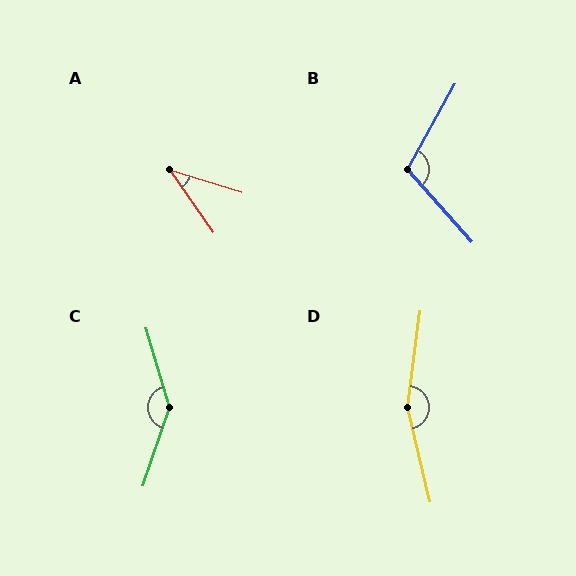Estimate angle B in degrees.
Approximately 109 degrees.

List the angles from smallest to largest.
A (38°), B (109°), C (145°), D (159°).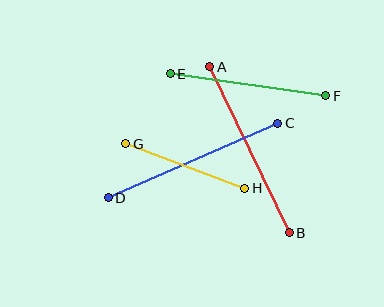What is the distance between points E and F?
The distance is approximately 157 pixels.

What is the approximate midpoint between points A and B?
The midpoint is at approximately (250, 150) pixels.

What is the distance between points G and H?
The distance is approximately 127 pixels.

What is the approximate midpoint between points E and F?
The midpoint is at approximately (248, 85) pixels.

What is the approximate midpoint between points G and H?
The midpoint is at approximately (185, 166) pixels.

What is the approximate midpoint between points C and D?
The midpoint is at approximately (193, 161) pixels.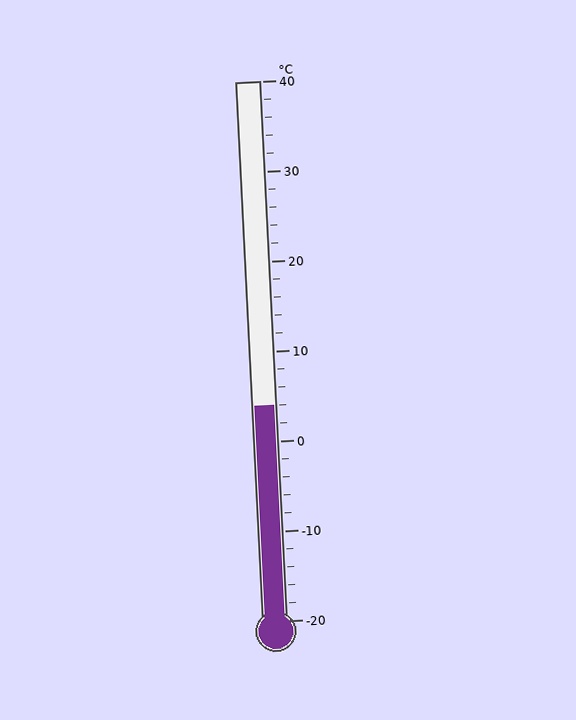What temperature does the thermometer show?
The thermometer shows approximately 4°C.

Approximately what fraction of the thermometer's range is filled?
The thermometer is filled to approximately 40% of its range.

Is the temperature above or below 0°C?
The temperature is above 0°C.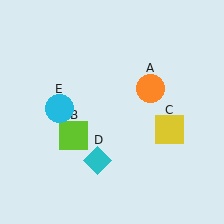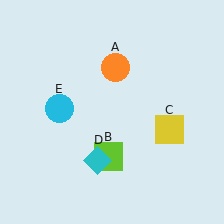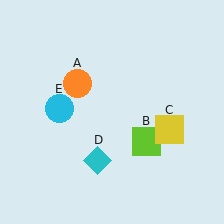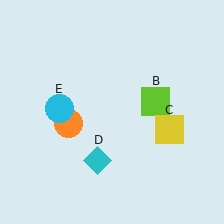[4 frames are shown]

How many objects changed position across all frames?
2 objects changed position: orange circle (object A), lime square (object B).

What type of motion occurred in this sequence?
The orange circle (object A), lime square (object B) rotated counterclockwise around the center of the scene.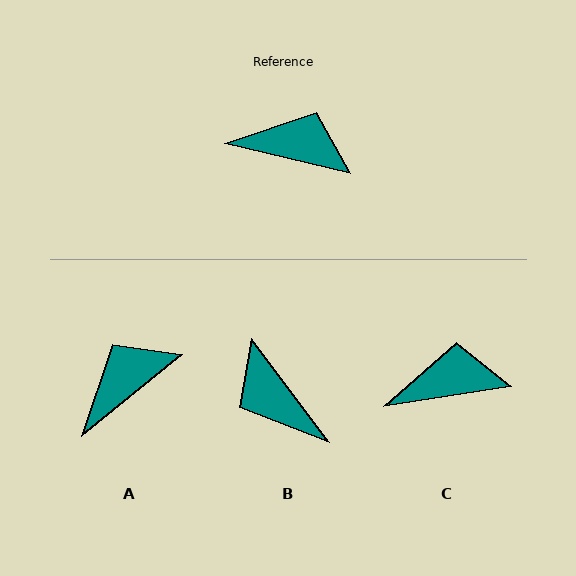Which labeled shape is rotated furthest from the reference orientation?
B, about 140 degrees away.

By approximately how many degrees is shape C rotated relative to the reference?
Approximately 22 degrees counter-clockwise.